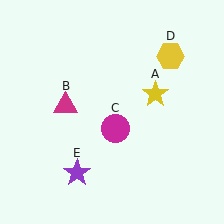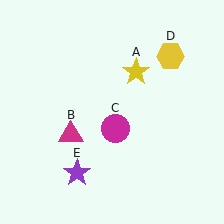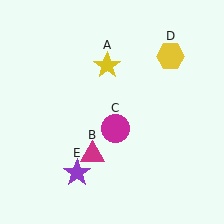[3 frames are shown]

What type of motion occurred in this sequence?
The yellow star (object A), magenta triangle (object B) rotated counterclockwise around the center of the scene.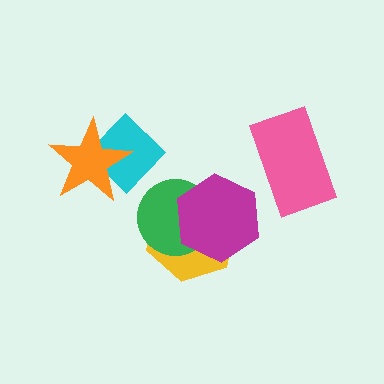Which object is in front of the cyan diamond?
The orange star is in front of the cyan diamond.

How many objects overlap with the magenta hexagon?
2 objects overlap with the magenta hexagon.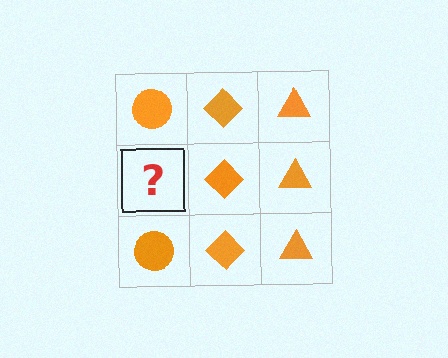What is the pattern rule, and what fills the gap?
The rule is that each column has a consistent shape. The gap should be filled with an orange circle.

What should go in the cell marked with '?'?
The missing cell should contain an orange circle.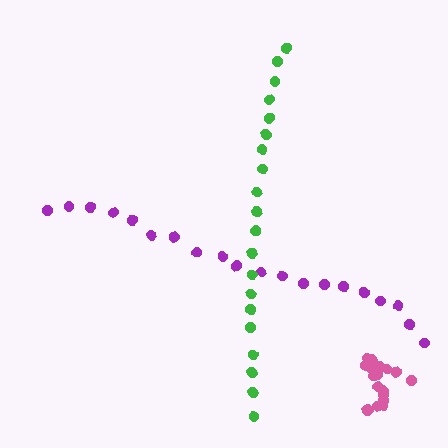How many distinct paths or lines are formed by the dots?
There are 3 distinct paths.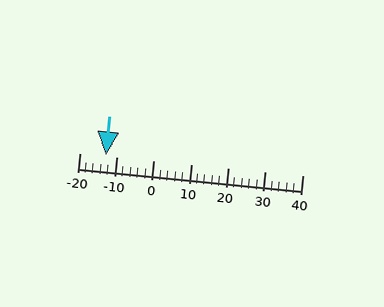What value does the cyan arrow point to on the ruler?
The cyan arrow points to approximately -13.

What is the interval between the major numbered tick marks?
The major tick marks are spaced 10 units apart.